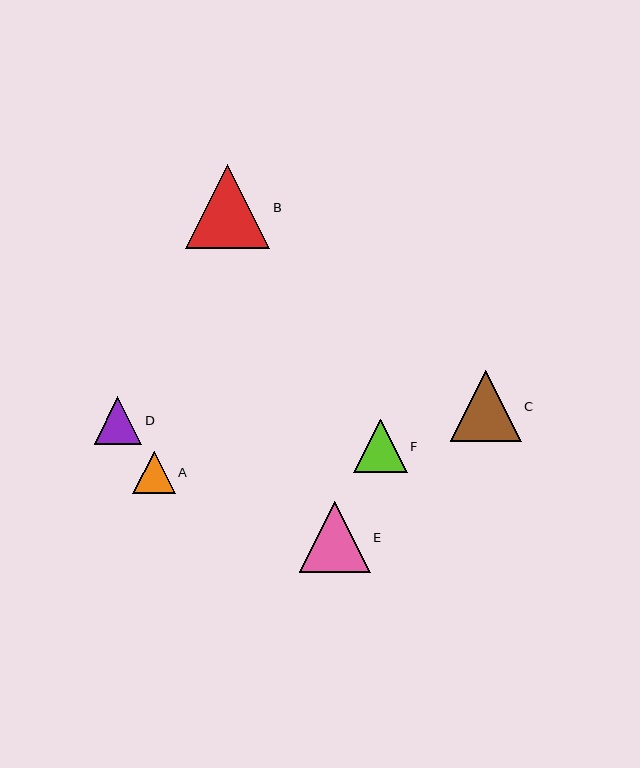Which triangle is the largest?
Triangle B is the largest with a size of approximately 85 pixels.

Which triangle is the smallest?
Triangle A is the smallest with a size of approximately 42 pixels.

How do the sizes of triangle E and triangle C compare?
Triangle E and triangle C are approximately the same size.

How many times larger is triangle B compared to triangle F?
Triangle B is approximately 1.6 times the size of triangle F.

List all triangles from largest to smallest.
From largest to smallest: B, E, C, F, D, A.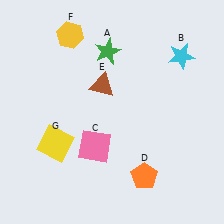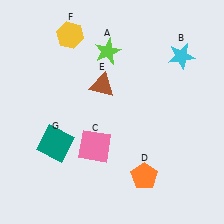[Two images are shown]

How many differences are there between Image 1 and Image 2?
There are 2 differences between the two images.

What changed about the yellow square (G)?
In Image 1, G is yellow. In Image 2, it changed to teal.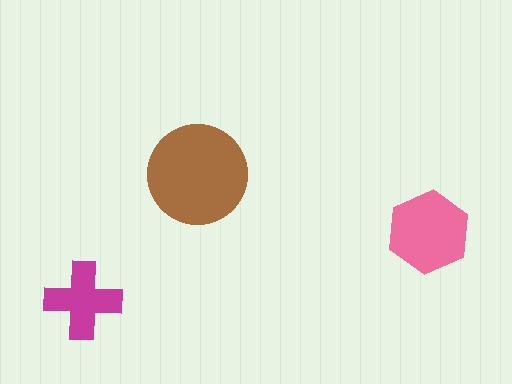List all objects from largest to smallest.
The brown circle, the pink hexagon, the magenta cross.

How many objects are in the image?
There are 3 objects in the image.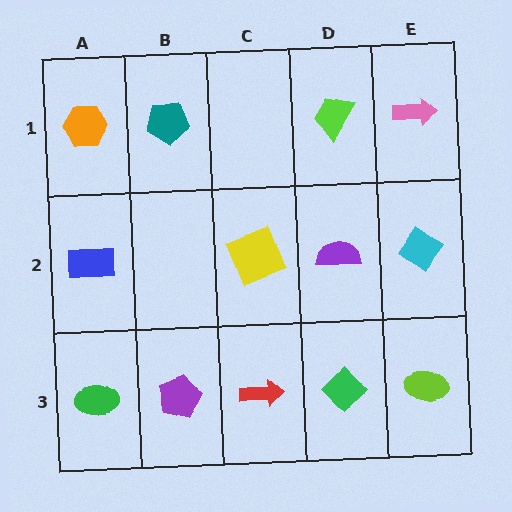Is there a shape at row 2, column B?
No, that cell is empty.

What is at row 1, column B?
A teal pentagon.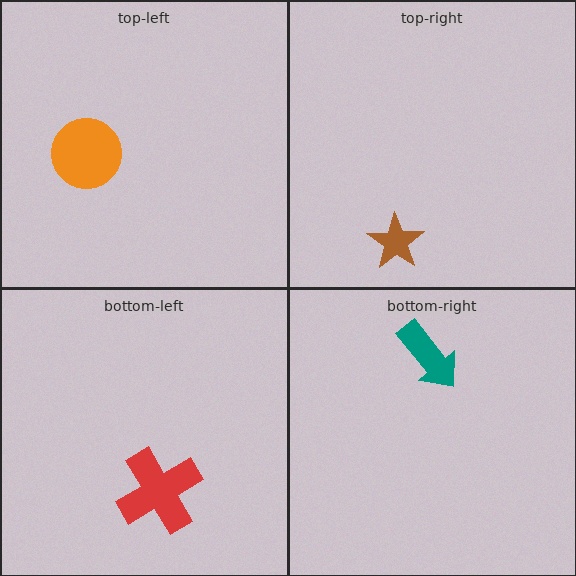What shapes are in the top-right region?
The brown star.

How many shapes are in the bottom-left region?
1.